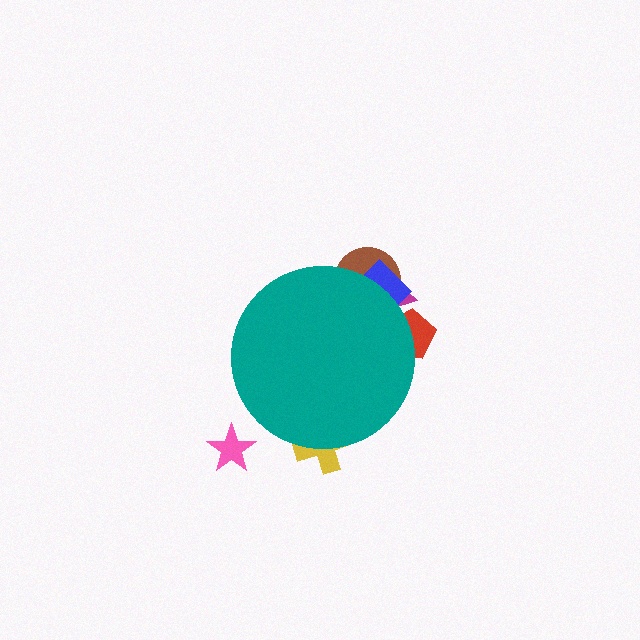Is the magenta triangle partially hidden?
Yes, the magenta triangle is partially hidden behind the teal circle.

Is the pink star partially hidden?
No, the pink star is fully visible.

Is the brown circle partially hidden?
Yes, the brown circle is partially hidden behind the teal circle.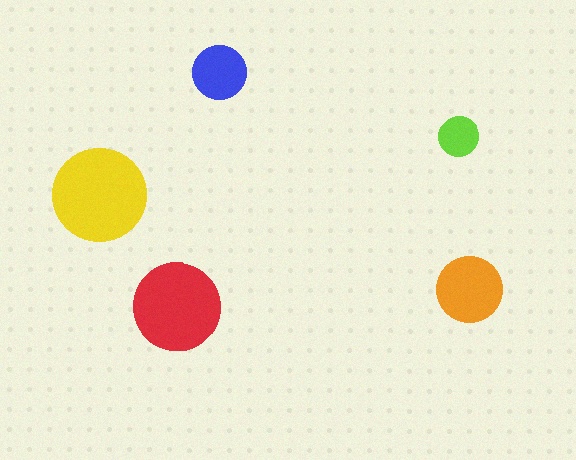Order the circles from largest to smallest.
the yellow one, the red one, the orange one, the blue one, the lime one.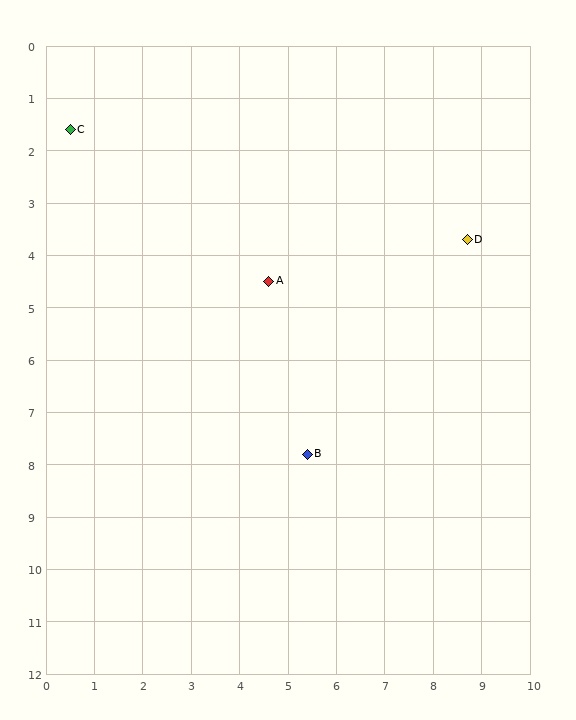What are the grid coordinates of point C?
Point C is at approximately (0.5, 1.6).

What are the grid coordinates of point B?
Point B is at approximately (5.4, 7.8).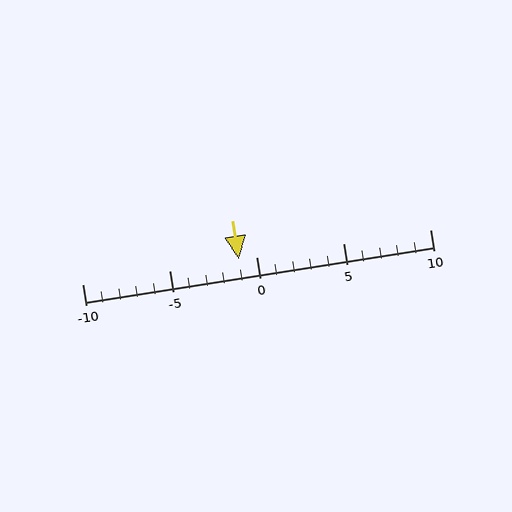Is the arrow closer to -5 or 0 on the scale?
The arrow is closer to 0.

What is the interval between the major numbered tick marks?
The major tick marks are spaced 5 units apart.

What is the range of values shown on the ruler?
The ruler shows values from -10 to 10.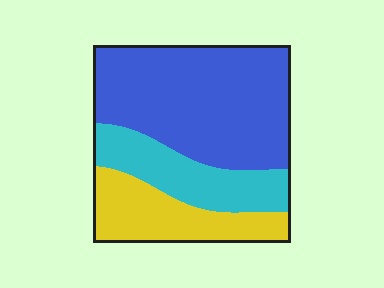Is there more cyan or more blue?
Blue.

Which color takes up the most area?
Blue, at roughly 55%.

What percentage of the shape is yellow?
Yellow takes up about one quarter (1/4) of the shape.